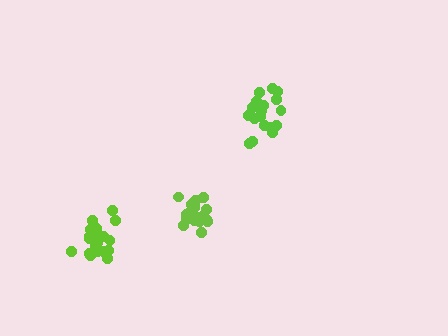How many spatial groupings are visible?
There are 3 spatial groupings.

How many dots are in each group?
Group 1: 20 dots, Group 2: 18 dots, Group 3: 19 dots (57 total).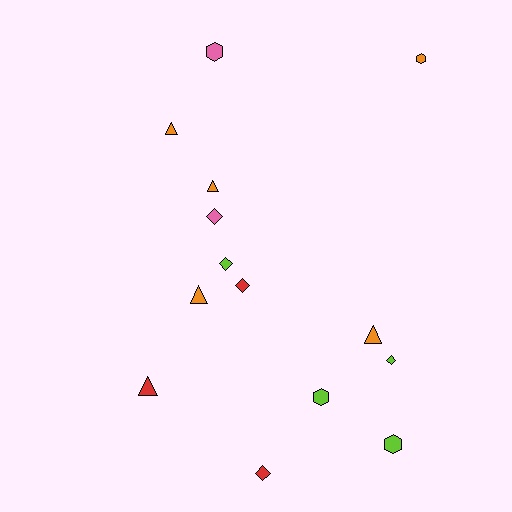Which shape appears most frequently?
Triangle, with 5 objects.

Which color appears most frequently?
Orange, with 5 objects.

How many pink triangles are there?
There are no pink triangles.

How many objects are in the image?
There are 14 objects.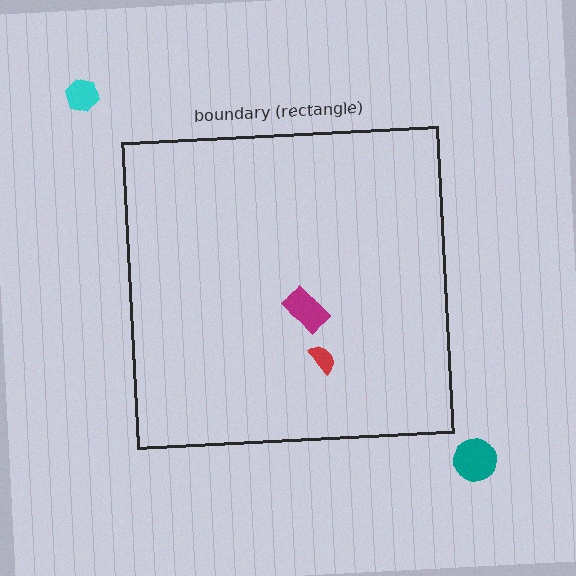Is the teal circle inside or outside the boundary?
Outside.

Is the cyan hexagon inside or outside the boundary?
Outside.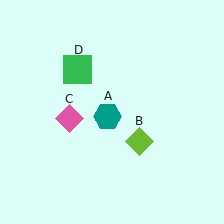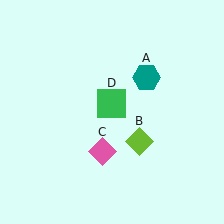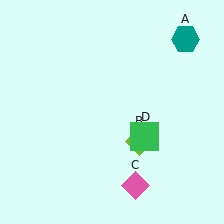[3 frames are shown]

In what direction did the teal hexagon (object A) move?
The teal hexagon (object A) moved up and to the right.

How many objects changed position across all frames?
3 objects changed position: teal hexagon (object A), pink diamond (object C), green square (object D).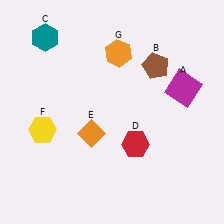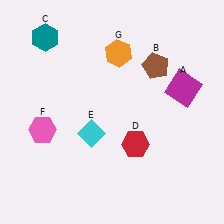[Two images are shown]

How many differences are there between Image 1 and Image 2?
There are 2 differences between the two images.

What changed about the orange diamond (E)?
In Image 1, E is orange. In Image 2, it changed to cyan.